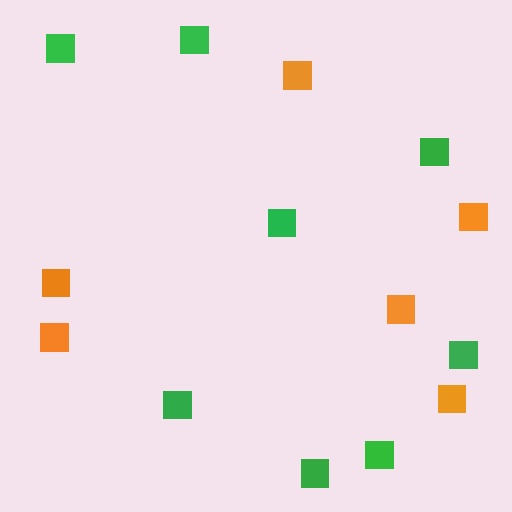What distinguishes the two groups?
There are 2 groups: one group of orange squares (6) and one group of green squares (8).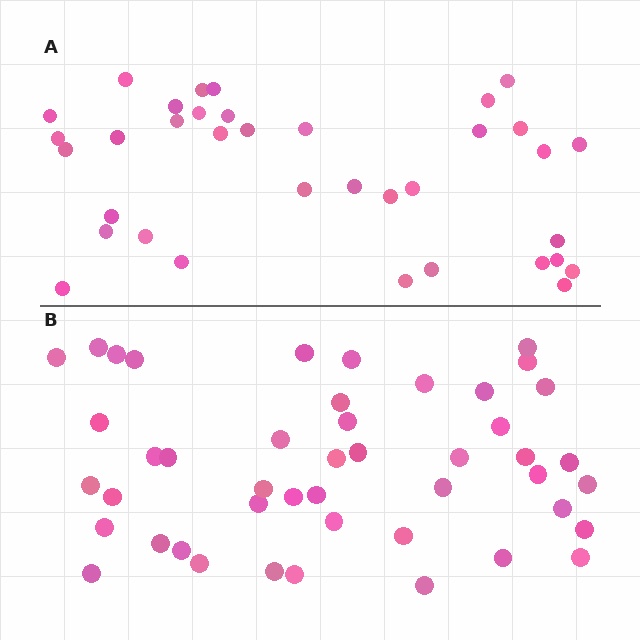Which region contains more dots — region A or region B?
Region B (the bottom region) has more dots.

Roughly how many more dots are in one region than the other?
Region B has roughly 10 or so more dots than region A.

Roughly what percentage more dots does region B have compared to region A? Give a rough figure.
About 30% more.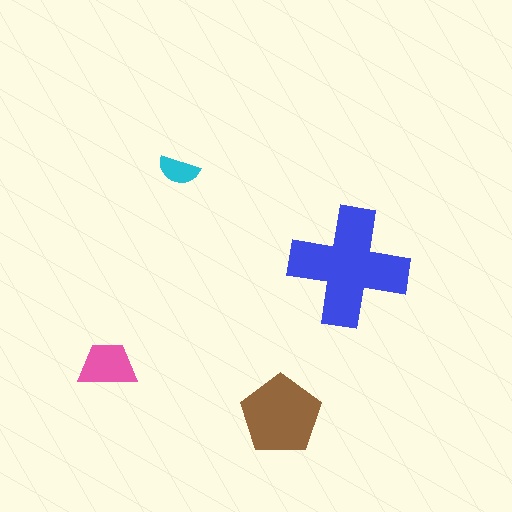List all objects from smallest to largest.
The cyan semicircle, the pink trapezoid, the brown pentagon, the blue cross.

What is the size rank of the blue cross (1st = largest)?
1st.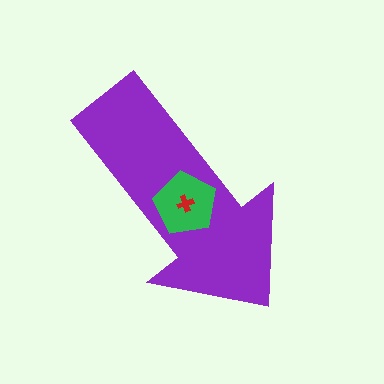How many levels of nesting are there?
3.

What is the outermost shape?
The purple arrow.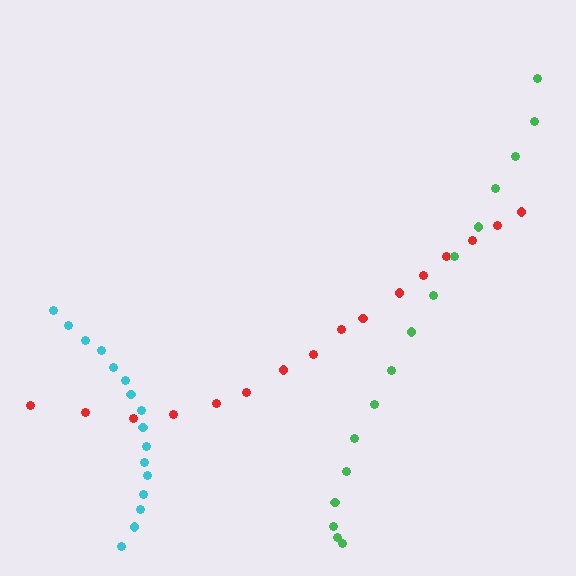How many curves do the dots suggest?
There are 3 distinct paths.